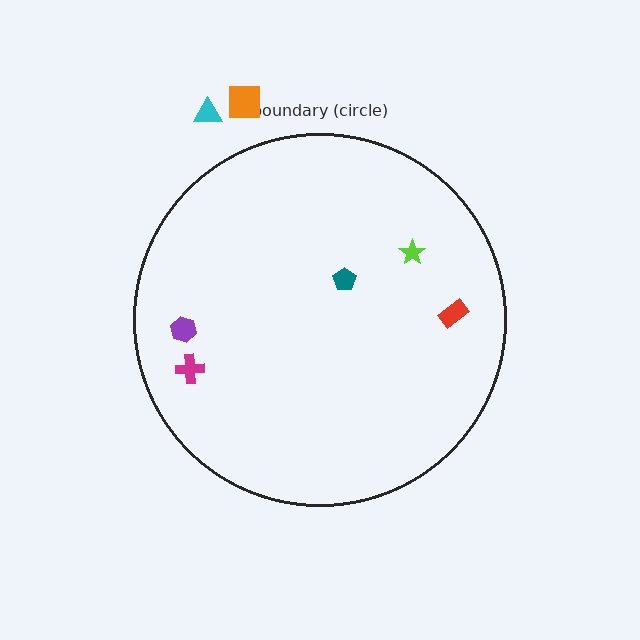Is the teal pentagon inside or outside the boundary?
Inside.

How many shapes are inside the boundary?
5 inside, 2 outside.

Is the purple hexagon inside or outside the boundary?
Inside.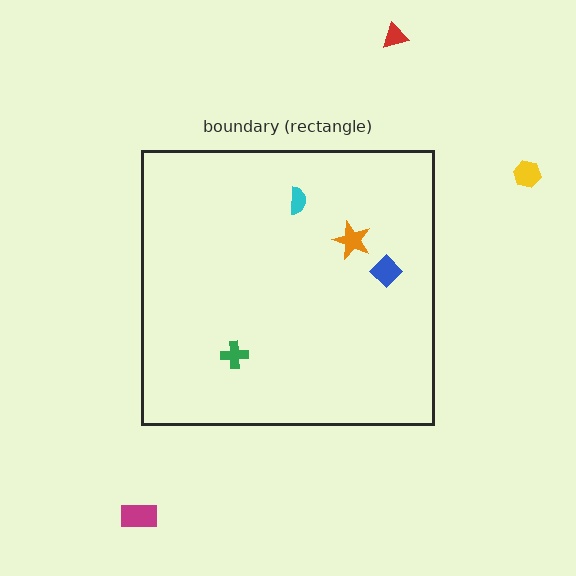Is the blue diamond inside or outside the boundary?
Inside.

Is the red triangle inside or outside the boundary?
Outside.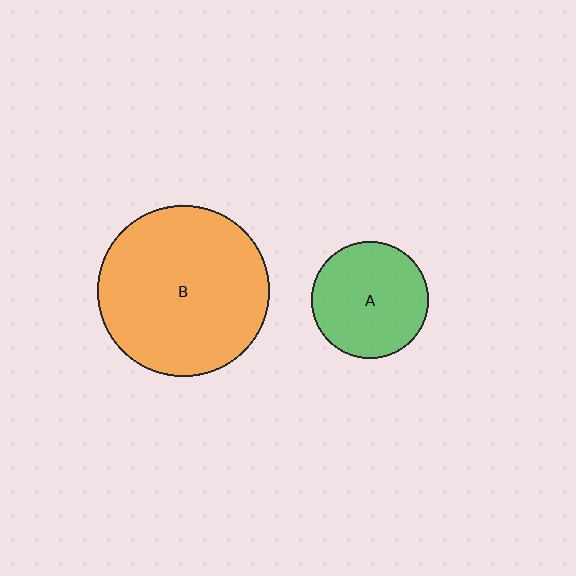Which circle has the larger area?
Circle B (orange).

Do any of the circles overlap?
No, none of the circles overlap.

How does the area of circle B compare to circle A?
Approximately 2.1 times.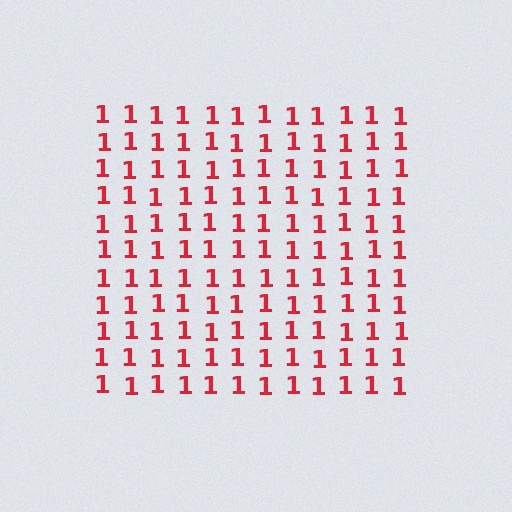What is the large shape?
The large shape is a square.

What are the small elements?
The small elements are digit 1's.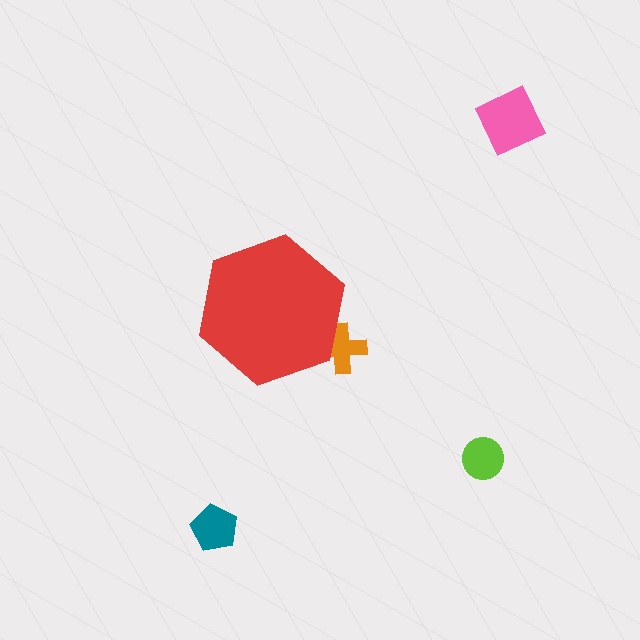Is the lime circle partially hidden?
No, the lime circle is fully visible.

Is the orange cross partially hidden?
Yes, the orange cross is partially hidden behind the red hexagon.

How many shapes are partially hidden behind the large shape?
1 shape is partially hidden.